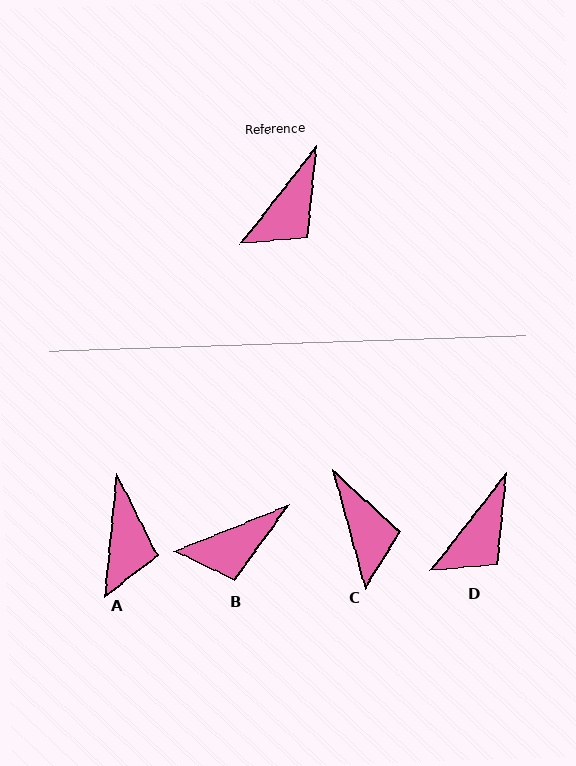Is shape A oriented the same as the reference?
No, it is off by about 33 degrees.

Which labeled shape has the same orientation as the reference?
D.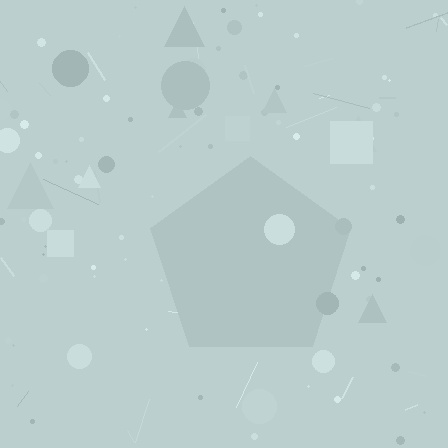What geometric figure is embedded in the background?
A pentagon is embedded in the background.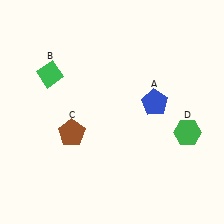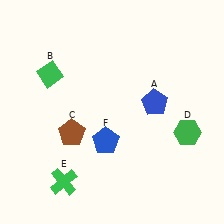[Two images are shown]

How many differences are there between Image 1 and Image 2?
There are 2 differences between the two images.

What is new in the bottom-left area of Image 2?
A green cross (E) was added in the bottom-left area of Image 2.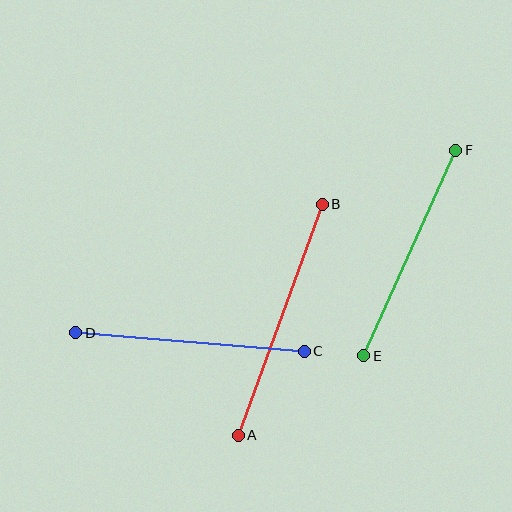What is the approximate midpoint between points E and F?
The midpoint is at approximately (410, 253) pixels.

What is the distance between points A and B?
The distance is approximately 246 pixels.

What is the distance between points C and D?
The distance is approximately 229 pixels.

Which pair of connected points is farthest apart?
Points A and B are farthest apart.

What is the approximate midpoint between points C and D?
The midpoint is at approximately (190, 342) pixels.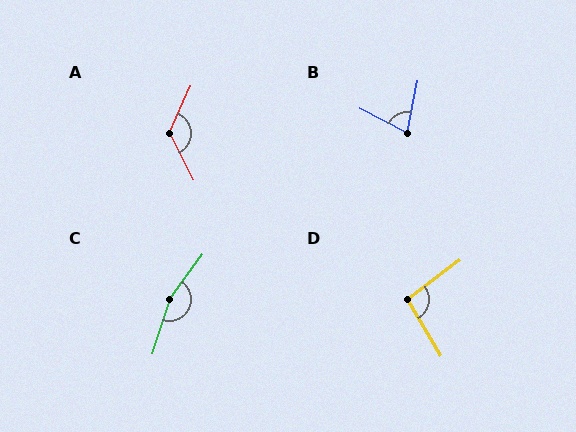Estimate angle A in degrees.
Approximately 129 degrees.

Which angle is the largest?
C, at approximately 162 degrees.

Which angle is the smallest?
B, at approximately 74 degrees.